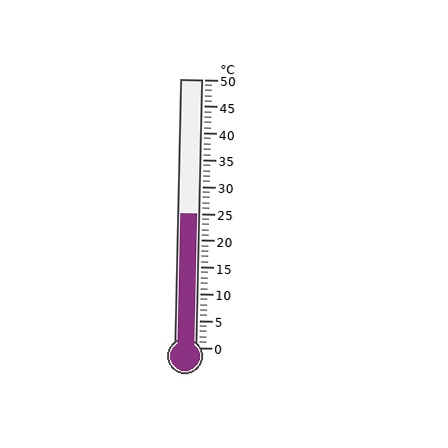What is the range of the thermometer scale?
The thermometer scale ranges from 0°C to 50°C.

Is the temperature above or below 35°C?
The temperature is below 35°C.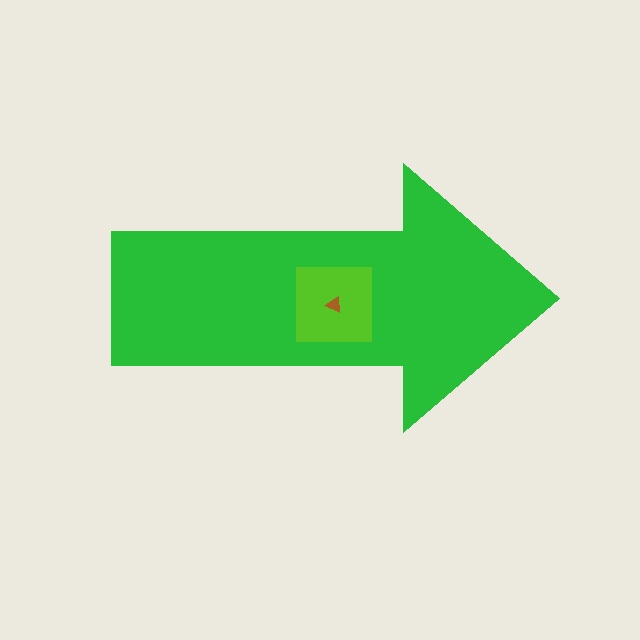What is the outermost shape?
The green arrow.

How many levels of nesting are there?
3.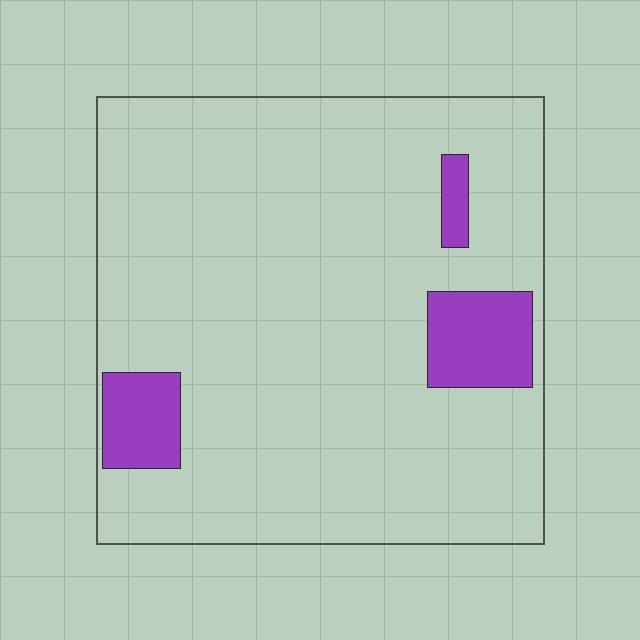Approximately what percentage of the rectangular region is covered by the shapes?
Approximately 10%.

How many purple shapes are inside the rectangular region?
3.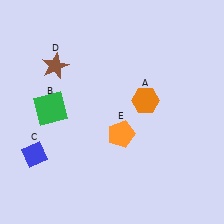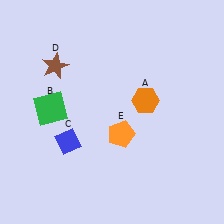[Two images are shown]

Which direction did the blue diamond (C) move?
The blue diamond (C) moved right.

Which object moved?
The blue diamond (C) moved right.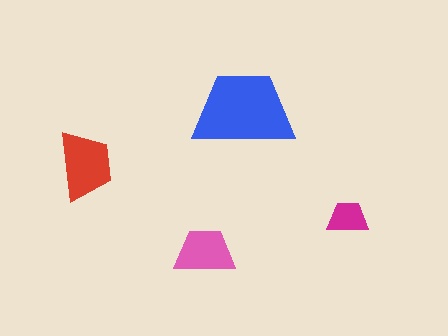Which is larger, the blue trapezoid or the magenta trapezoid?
The blue one.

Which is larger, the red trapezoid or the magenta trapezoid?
The red one.